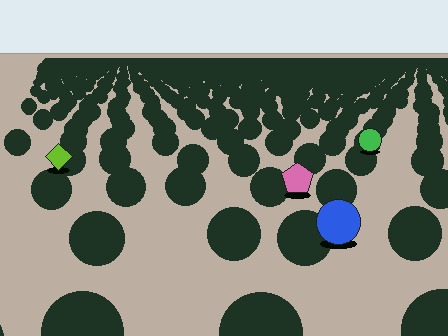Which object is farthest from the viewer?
The green circle is farthest from the viewer. It appears smaller and the ground texture around it is denser.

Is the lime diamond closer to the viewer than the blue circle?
No. The blue circle is closer — you can tell from the texture gradient: the ground texture is coarser near it.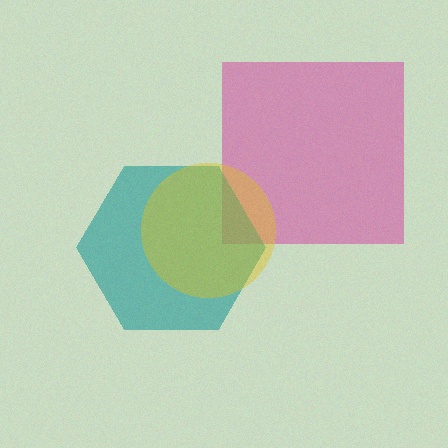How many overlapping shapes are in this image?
There are 3 overlapping shapes in the image.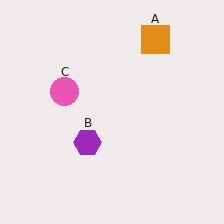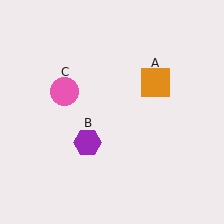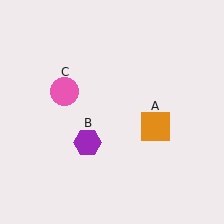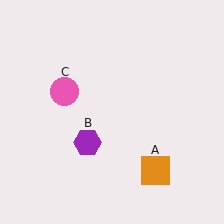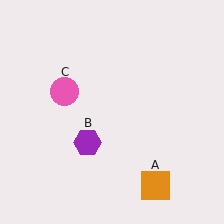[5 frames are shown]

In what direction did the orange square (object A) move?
The orange square (object A) moved down.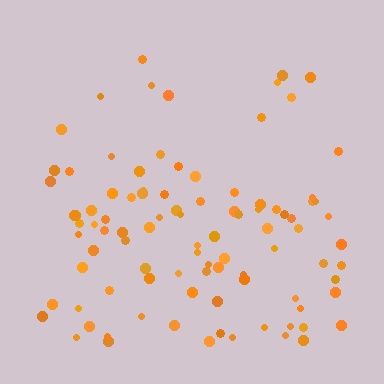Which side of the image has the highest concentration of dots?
The bottom.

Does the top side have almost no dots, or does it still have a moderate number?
Still a moderate number, just noticeably fewer than the bottom.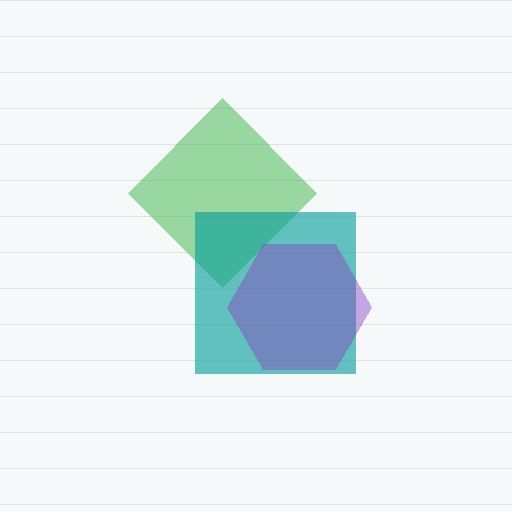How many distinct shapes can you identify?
There are 3 distinct shapes: a green diamond, a teal square, a purple hexagon.